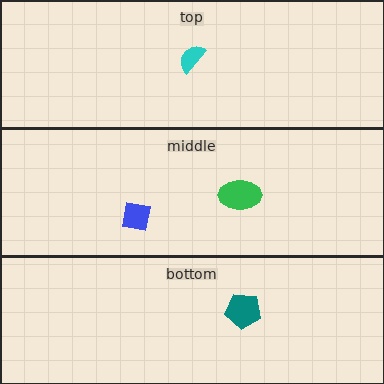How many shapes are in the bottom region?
1.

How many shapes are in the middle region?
2.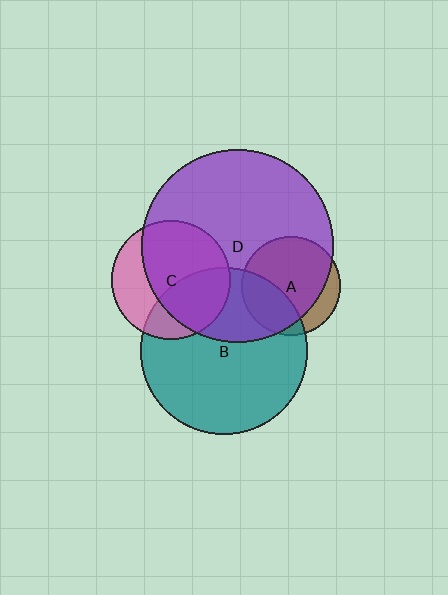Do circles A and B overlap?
Yes.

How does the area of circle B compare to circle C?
Approximately 2.0 times.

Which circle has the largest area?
Circle D (purple).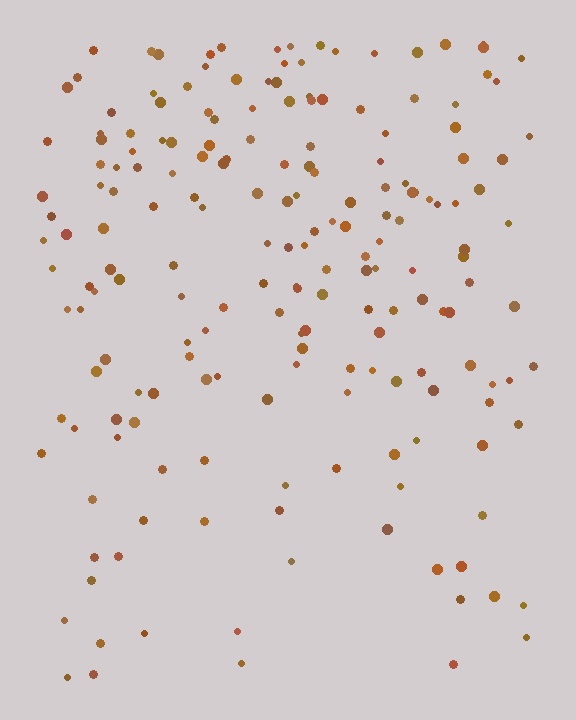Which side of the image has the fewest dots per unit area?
The bottom.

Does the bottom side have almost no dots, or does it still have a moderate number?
Still a moderate number, just noticeably fewer than the top.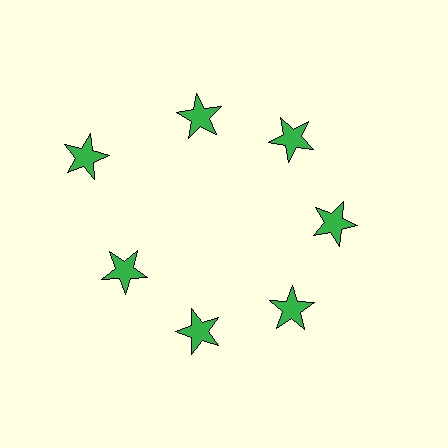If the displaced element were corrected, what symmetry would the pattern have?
It would have 7-fold rotational symmetry — the pattern would map onto itself every 51 degrees.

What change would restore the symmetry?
The symmetry would be restored by moving it inward, back onto the ring so that all 7 stars sit at equal angles and equal distance from the center.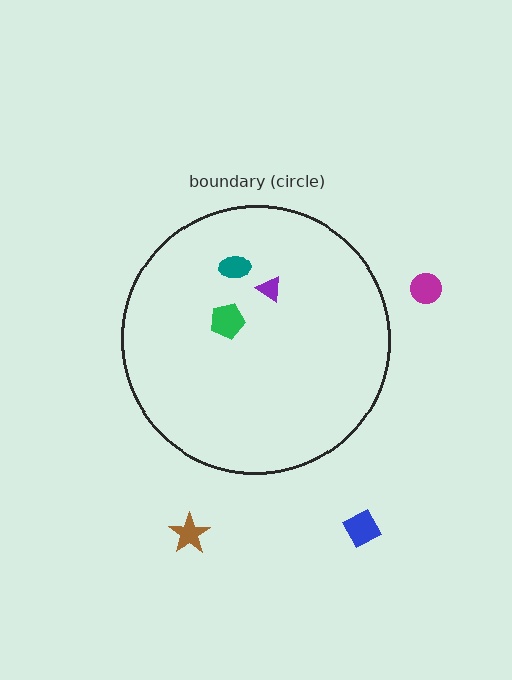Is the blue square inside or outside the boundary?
Outside.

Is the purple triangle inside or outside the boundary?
Inside.